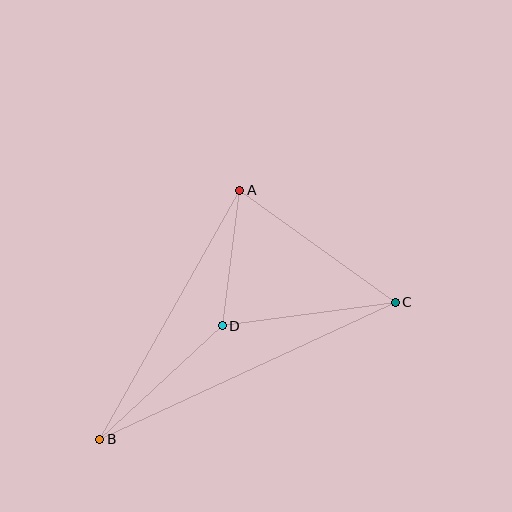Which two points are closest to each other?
Points A and D are closest to each other.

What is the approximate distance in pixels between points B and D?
The distance between B and D is approximately 167 pixels.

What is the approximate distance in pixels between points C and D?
The distance between C and D is approximately 175 pixels.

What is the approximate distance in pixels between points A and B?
The distance between A and B is approximately 286 pixels.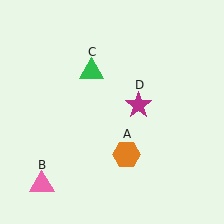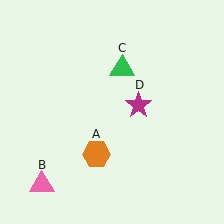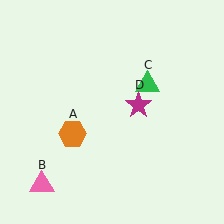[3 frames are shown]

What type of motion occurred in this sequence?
The orange hexagon (object A), green triangle (object C) rotated clockwise around the center of the scene.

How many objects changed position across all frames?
2 objects changed position: orange hexagon (object A), green triangle (object C).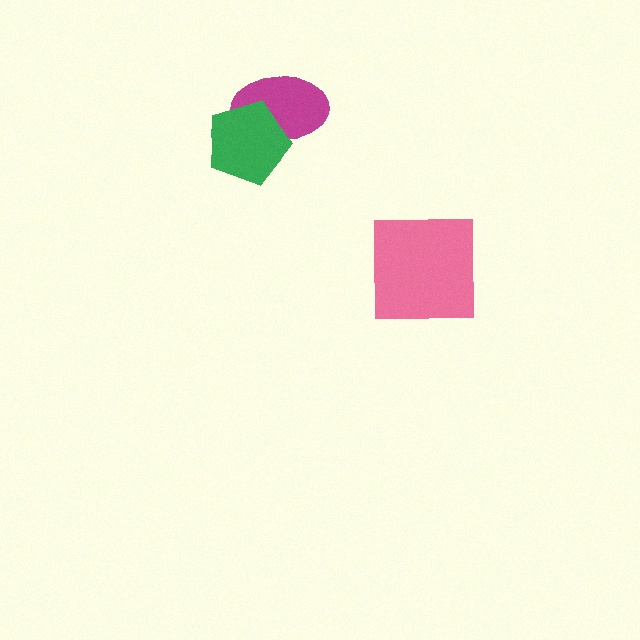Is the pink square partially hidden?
No, no other shape covers it.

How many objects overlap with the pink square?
0 objects overlap with the pink square.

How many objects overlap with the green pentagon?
1 object overlaps with the green pentagon.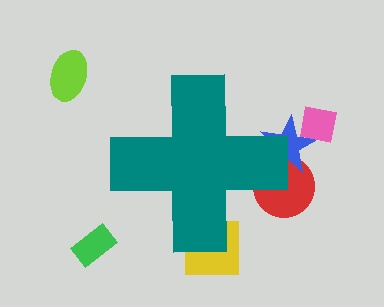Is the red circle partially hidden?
Yes, the red circle is partially hidden behind the teal cross.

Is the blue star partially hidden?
Yes, the blue star is partially hidden behind the teal cross.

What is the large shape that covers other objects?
A teal cross.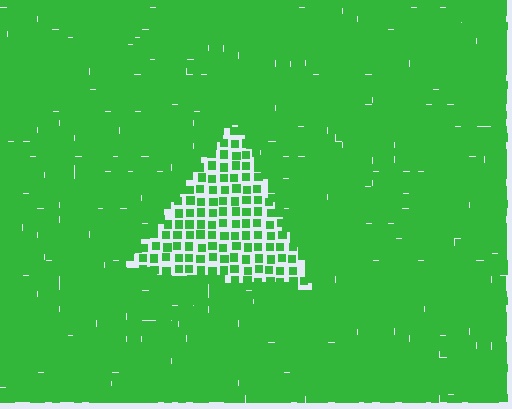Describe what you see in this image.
The image contains small green elements arranged at two different densities. A triangle-shaped region is visible where the elements are less densely packed than the surrounding area.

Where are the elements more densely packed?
The elements are more densely packed outside the triangle boundary.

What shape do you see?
I see a triangle.